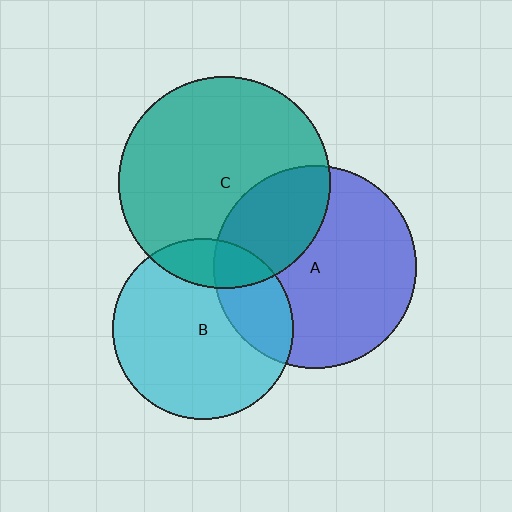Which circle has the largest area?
Circle C (teal).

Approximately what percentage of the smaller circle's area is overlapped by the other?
Approximately 15%.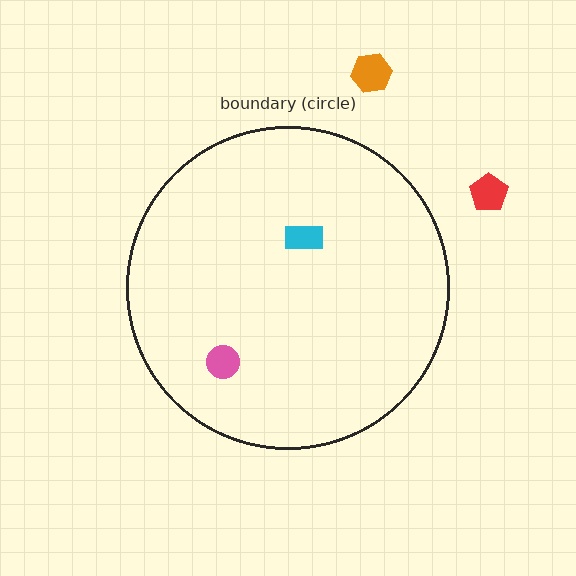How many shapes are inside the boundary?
2 inside, 2 outside.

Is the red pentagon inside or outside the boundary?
Outside.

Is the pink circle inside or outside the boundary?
Inside.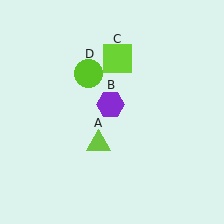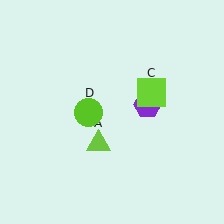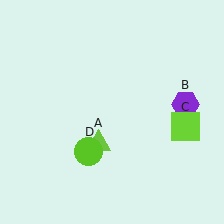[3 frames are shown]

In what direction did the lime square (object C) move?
The lime square (object C) moved down and to the right.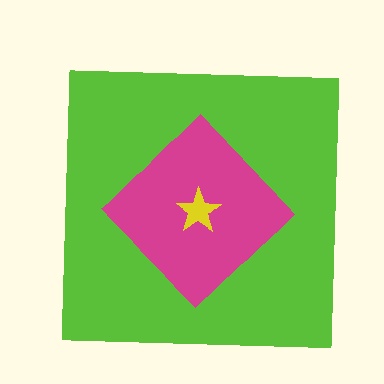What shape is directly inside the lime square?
The magenta diamond.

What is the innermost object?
The yellow star.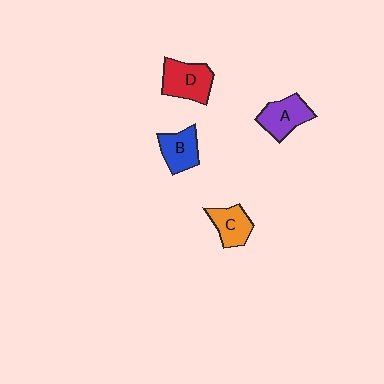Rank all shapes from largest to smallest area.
From largest to smallest: D (red), A (purple), B (blue), C (orange).